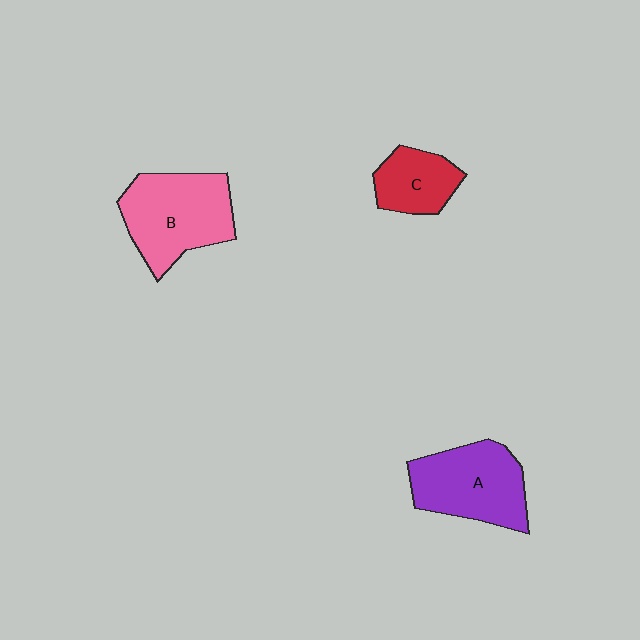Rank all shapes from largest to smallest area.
From largest to smallest: B (pink), A (purple), C (red).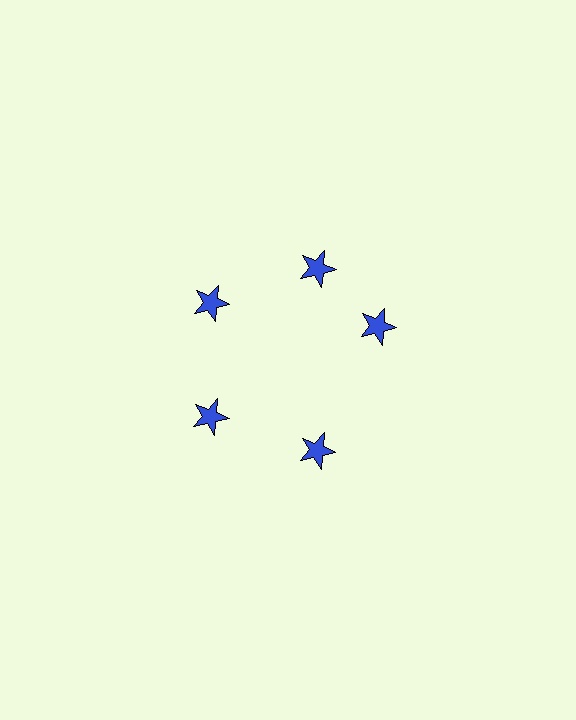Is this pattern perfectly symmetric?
No. The 5 blue stars are arranged in a ring, but one element near the 3 o'clock position is rotated out of alignment along the ring, breaking the 5-fold rotational symmetry.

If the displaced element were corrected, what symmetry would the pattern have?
It would have 5-fold rotational symmetry — the pattern would map onto itself every 72 degrees.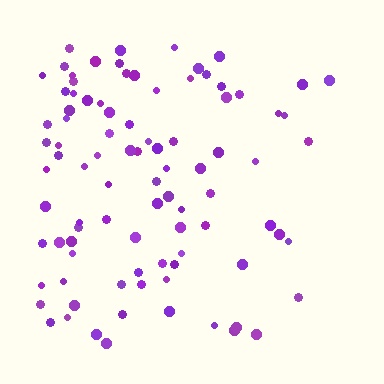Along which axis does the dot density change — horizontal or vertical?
Horizontal.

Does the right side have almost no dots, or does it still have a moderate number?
Still a moderate number, just noticeably fewer than the left.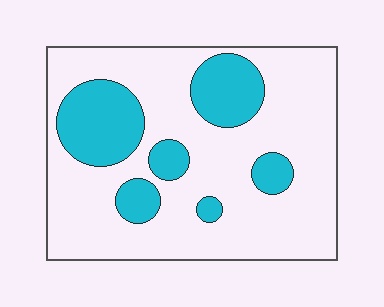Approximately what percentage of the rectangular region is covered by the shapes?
Approximately 25%.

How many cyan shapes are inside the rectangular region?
6.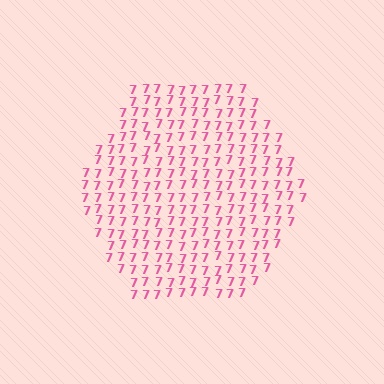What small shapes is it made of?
It is made of small digit 7's.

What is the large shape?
The large shape is a hexagon.